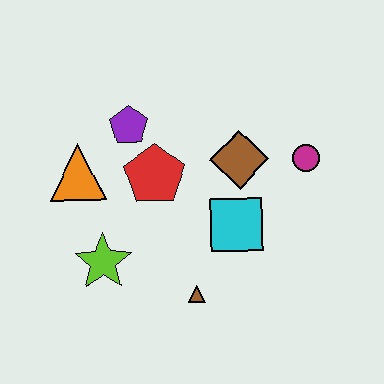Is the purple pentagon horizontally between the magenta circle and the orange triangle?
Yes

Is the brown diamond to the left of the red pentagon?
No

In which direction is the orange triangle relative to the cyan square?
The orange triangle is to the left of the cyan square.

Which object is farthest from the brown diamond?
The lime star is farthest from the brown diamond.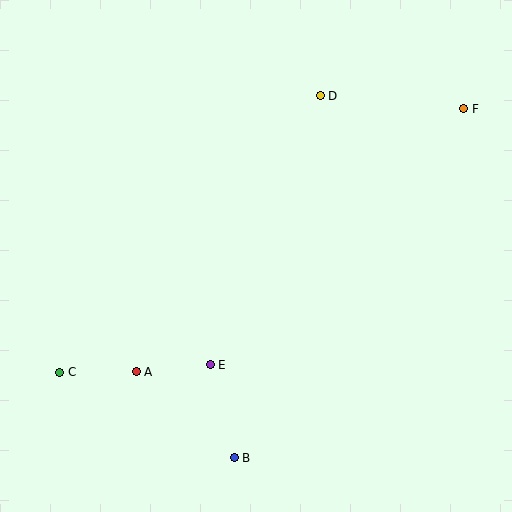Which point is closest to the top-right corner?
Point F is closest to the top-right corner.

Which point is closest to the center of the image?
Point E at (210, 365) is closest to the center.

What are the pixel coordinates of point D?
Point D is at (320, 96).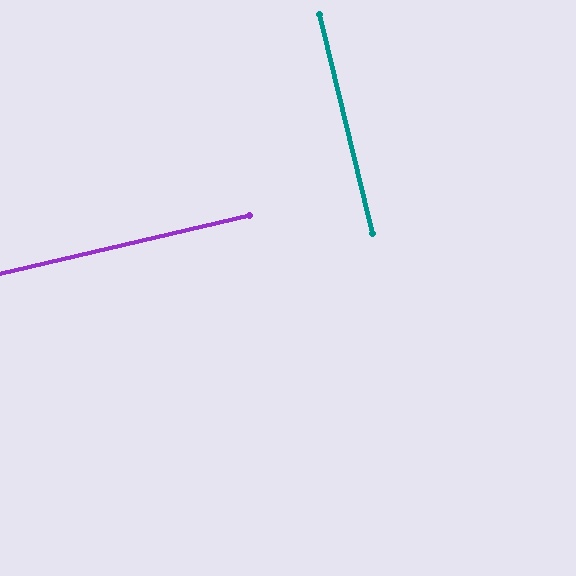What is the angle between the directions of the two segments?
Approximately 90 degrees.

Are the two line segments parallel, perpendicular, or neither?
Perpendicular — they meet at approximately 90°.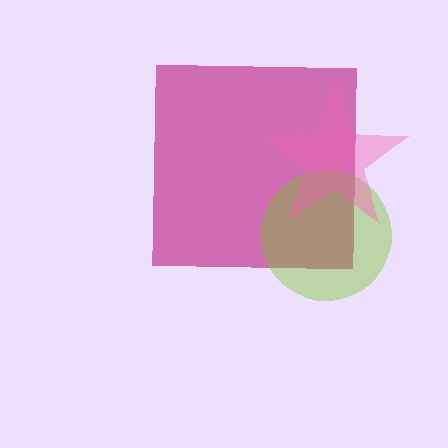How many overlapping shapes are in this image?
There are 3 overlapping shapes in the image.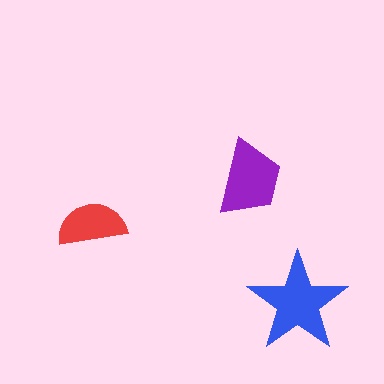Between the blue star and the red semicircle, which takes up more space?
The blue star.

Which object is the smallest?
The red semicircle.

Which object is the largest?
The blue star.